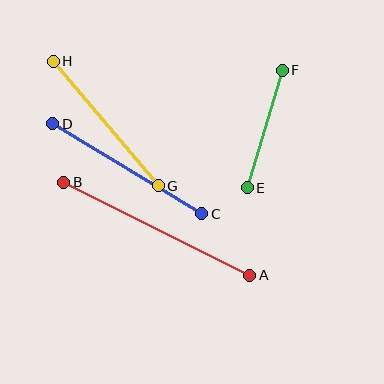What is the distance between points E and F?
The distance is approximately 123 pixels.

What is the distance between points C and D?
The distance is approximately 174 pixels.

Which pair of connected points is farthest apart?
Points A and B are farthest apart.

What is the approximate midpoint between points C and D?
The midpoint is at approximately (127, 169) pixels.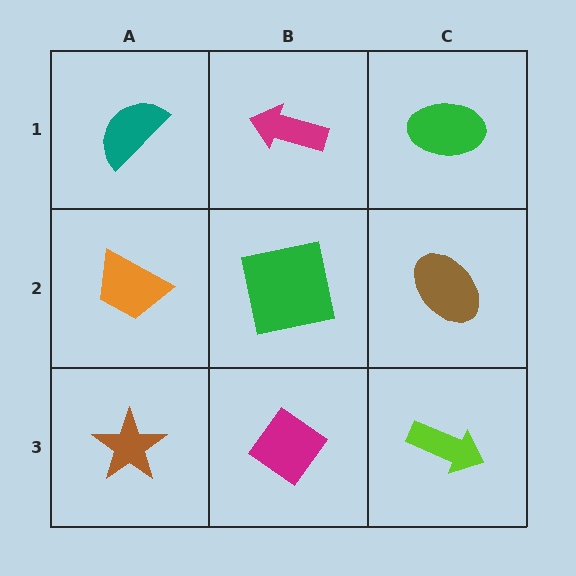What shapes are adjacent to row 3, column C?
A brown ellipse (row 2, column C), a magenta diamond (row 3, column B).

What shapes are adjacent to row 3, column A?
An orange trapezoid (row 2, column A), a magenta diamond (row 3, column B).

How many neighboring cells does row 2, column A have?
3.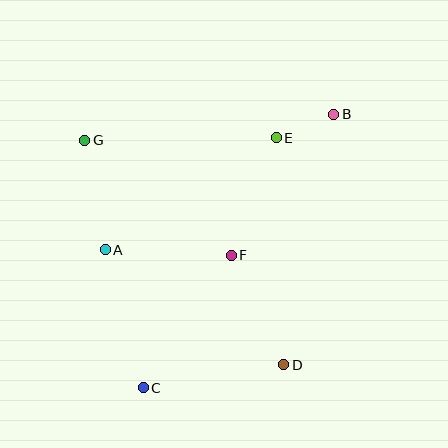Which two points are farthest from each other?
Points B and C are farthest from each other.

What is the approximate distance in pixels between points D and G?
The distance between D and G is approximately 300 pixels.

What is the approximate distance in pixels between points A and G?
The distance between A and G is approximately 111 pixels.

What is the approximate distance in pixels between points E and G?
The distance between E and G is approximately 191 pixels.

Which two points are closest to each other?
Points B and E are closest to each other.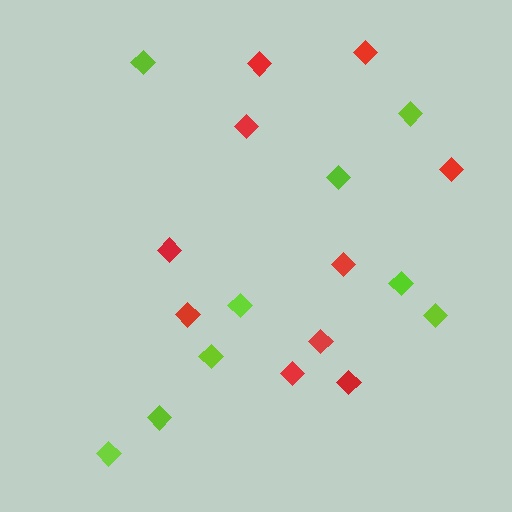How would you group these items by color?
There are 2 groups: one group of lime diamonds (9) and one group of red diamonds (10).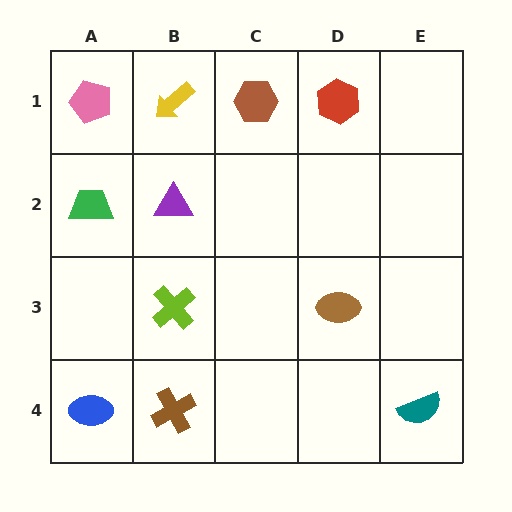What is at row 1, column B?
A yellow arrow.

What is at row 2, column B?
A purple triangle.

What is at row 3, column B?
A lime cross.